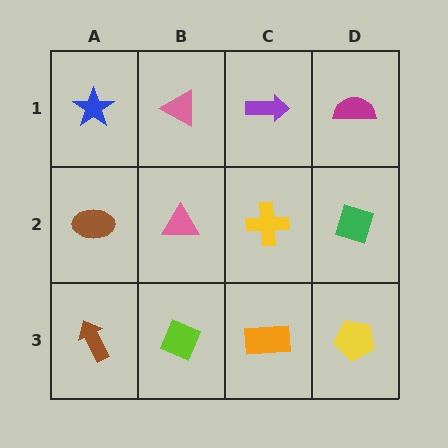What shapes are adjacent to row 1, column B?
A pink triangle (row 2, column B), a blue star (row 1, column A), a purple arrow (row 1, column C).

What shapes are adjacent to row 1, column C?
A yellow cross (row 2, column C), a pink triangle (row 1, column B), a magenta semicircle (row 1, column D).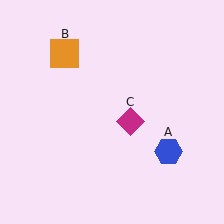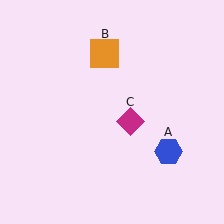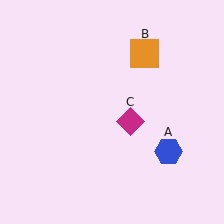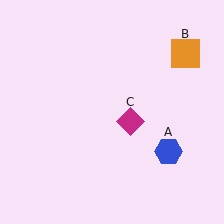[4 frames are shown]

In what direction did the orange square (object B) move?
The orange square (object B) moved right.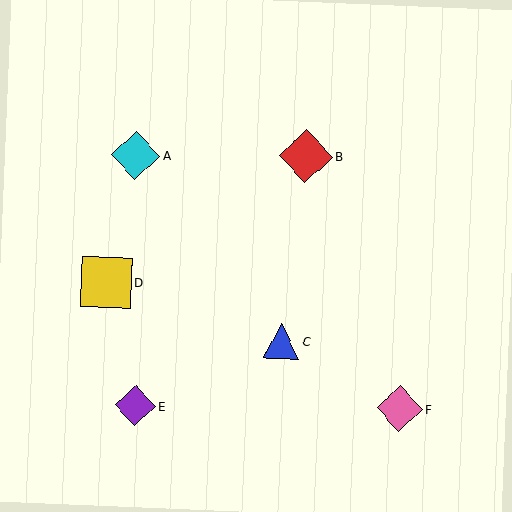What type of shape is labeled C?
Shape C is a blue triangle.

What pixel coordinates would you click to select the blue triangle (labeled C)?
Click at (281, 341) to select the blue triangle C.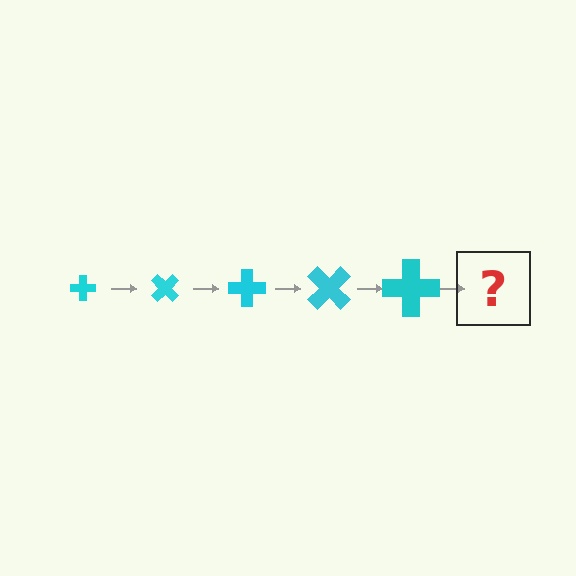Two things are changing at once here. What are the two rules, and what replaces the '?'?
The two rules are that the cross grows larger each step and it rotates 45 degrees each step. The '?' should be a cross, larger than the previous one and rotated 225 degrees from the start.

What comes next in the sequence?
The next element should be a cross, larger than the previous one and rotated 225 degrees from the start.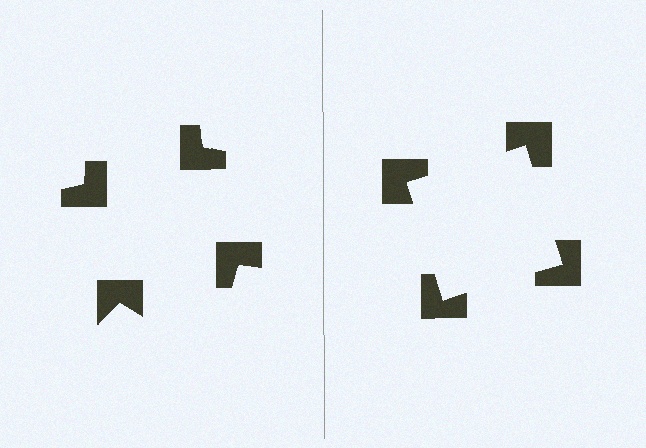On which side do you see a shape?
An illusory square appears on the right side. On the left side the wedge cuts are rotated, so no coherent shape forms.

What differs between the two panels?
The notched squares are positioned identically on both sides; only the wedge orientations differ. On the right they align to a square; on the left they are misaligned.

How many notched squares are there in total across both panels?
8 — 4 on each side.